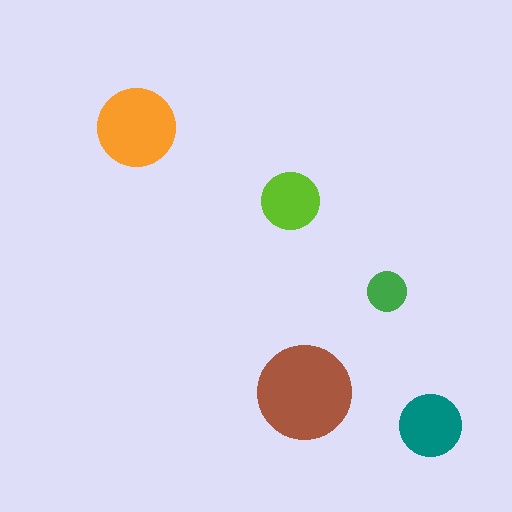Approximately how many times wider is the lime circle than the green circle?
About 1.5 times wider.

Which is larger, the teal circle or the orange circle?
The orange one.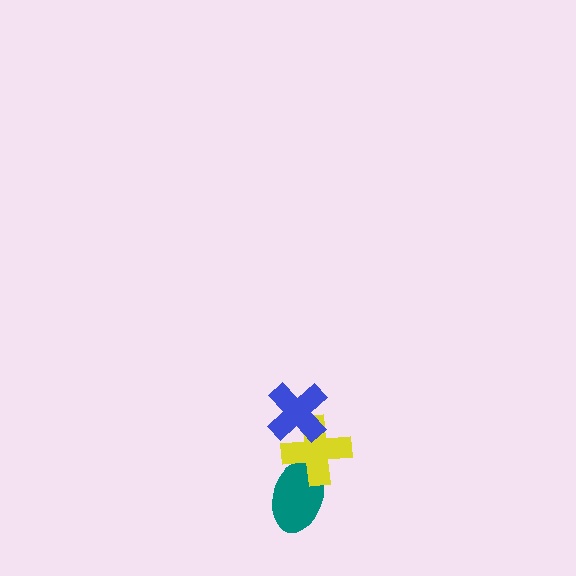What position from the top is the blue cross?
The blue cross is 1st from the top.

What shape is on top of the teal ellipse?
The yellow cross is on top of the teal ellipse.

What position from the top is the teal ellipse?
The teal ellipse is 3rd from the top.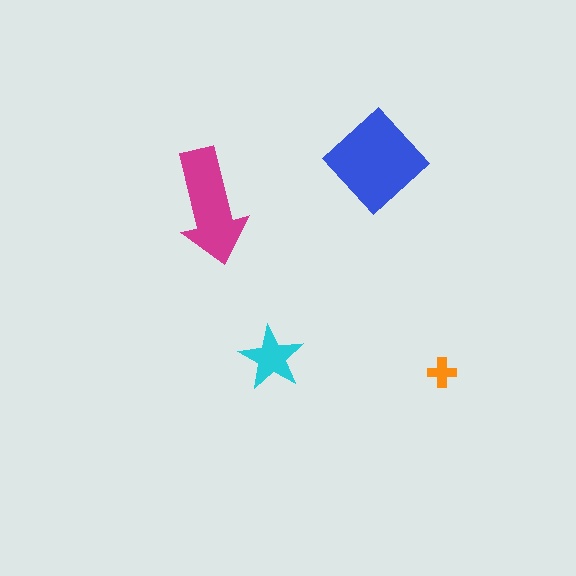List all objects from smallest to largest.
The orange cross, the cyan star, the magenta arrow, the blue diamond.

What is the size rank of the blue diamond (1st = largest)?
1st.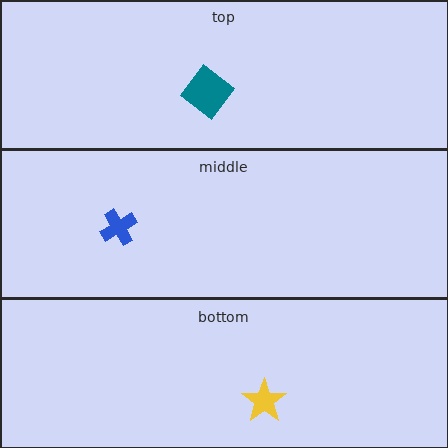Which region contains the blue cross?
The middle region.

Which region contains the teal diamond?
The top region.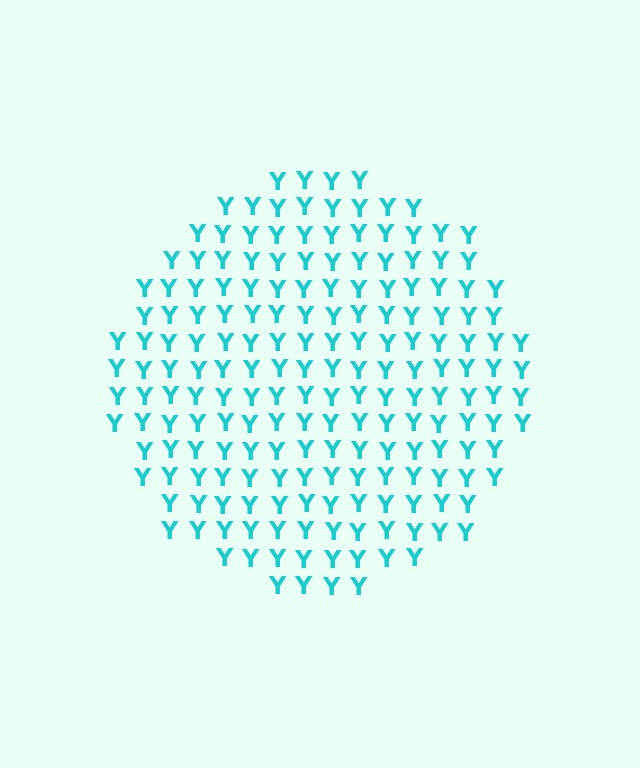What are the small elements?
The small elements are letter Y's.